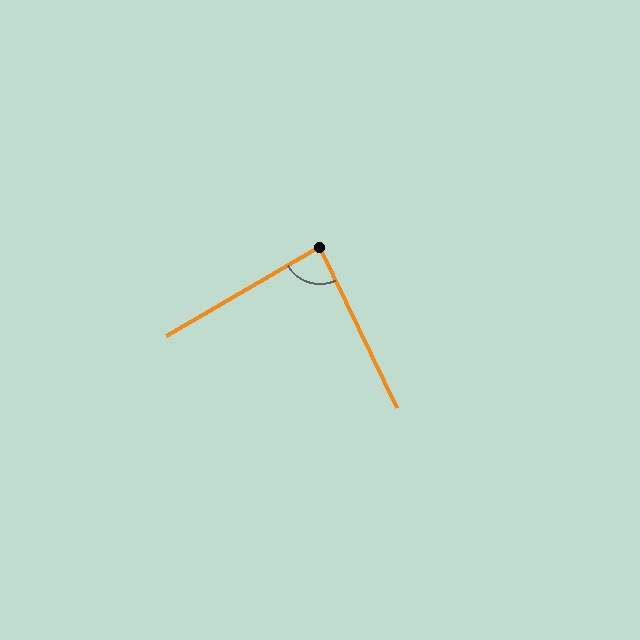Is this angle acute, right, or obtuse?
It is approximately a right angle.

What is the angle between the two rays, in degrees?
Approximately 86 degrees.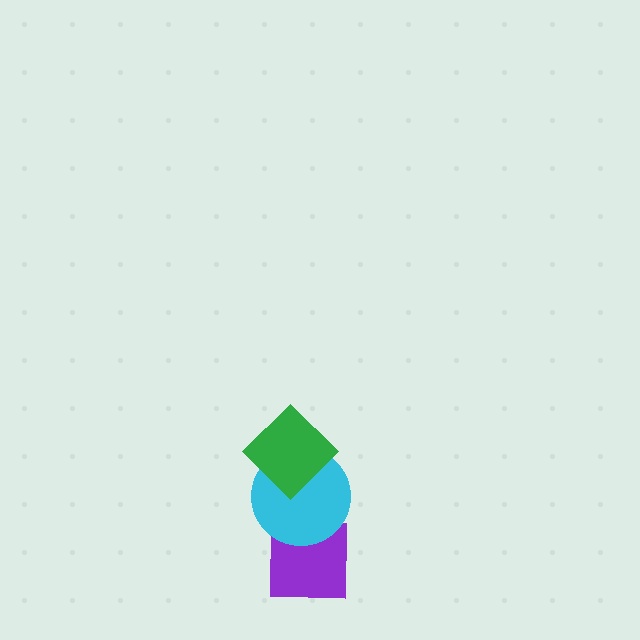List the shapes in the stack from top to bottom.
From top to bottom: the green diamond, the cyan circle, the purple square.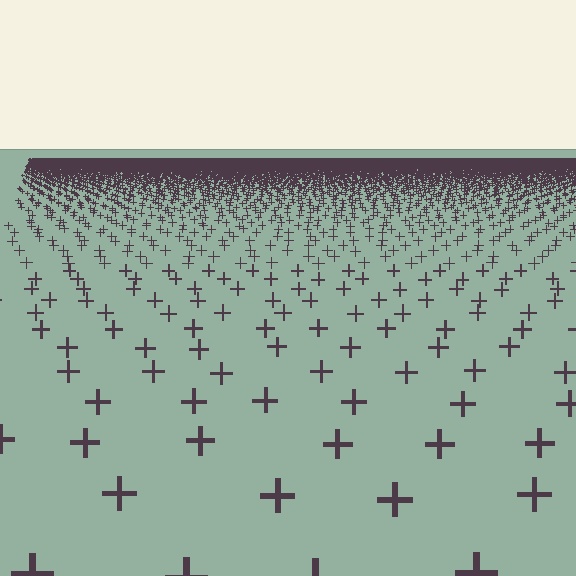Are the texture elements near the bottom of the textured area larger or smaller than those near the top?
Larger. Near the bottom, elements are closer to the viewer and appear at a bigger on-screen size.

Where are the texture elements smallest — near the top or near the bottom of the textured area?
Near the top.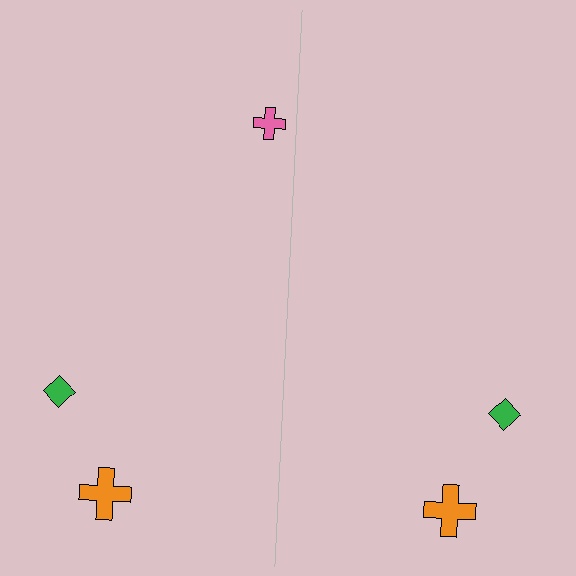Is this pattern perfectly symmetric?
No, the pattern is not perfectly symmetric. A pink cross is missing from the right side.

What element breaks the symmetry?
A pink cross is missing from the right side.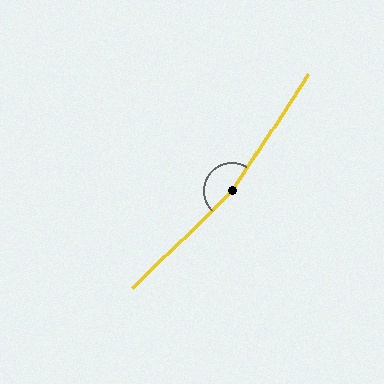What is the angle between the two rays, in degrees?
Approximately 167 degrees.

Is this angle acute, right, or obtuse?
It is obtuse.